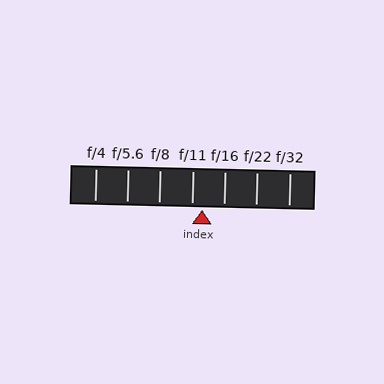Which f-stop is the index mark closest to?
The index mark is closest to f/11.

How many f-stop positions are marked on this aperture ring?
There are 7 f-stop positions marked.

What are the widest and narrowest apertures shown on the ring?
The widest aperture shown is f/4 and the narrowest is f/32.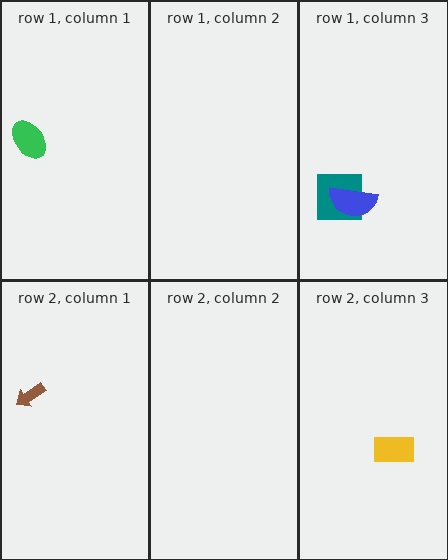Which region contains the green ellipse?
The row 1, column 1 region.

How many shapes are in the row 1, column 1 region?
1.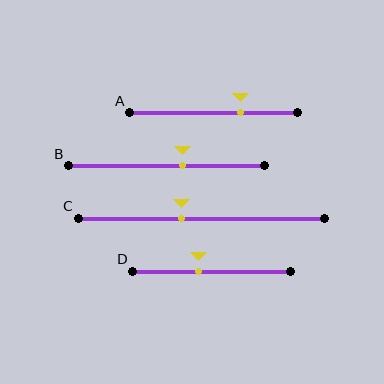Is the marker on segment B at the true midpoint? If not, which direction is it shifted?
No, the marker on segment B is shifted to the right by about 8% of the segment length.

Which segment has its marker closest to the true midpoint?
Segment C has its marker closest to the true midpoint.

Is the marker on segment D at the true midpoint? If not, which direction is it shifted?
No, the marker on segment D is shifted to the left by about 9% of the segment length.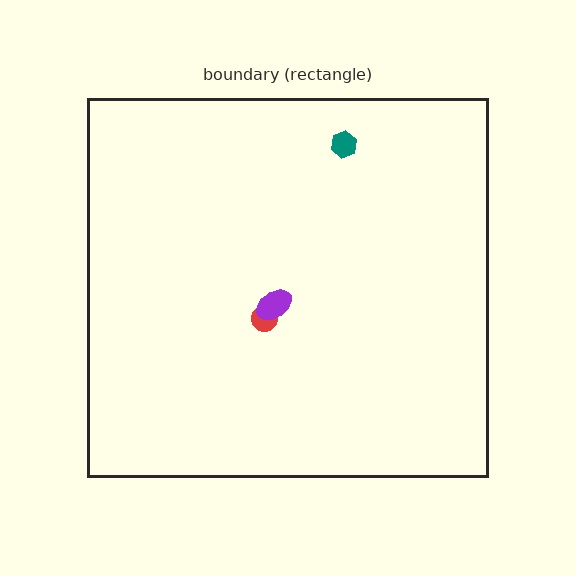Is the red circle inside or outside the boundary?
Inside.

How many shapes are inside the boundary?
3 inside, 0 outside.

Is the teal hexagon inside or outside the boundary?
Inside.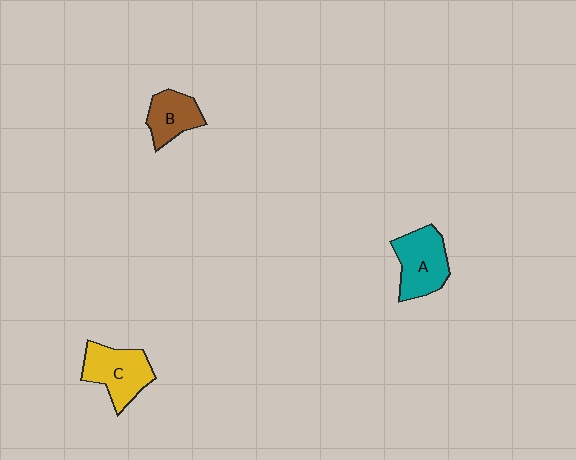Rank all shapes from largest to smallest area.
From largest to smallest: C (yellow), A (teal), B (brown).